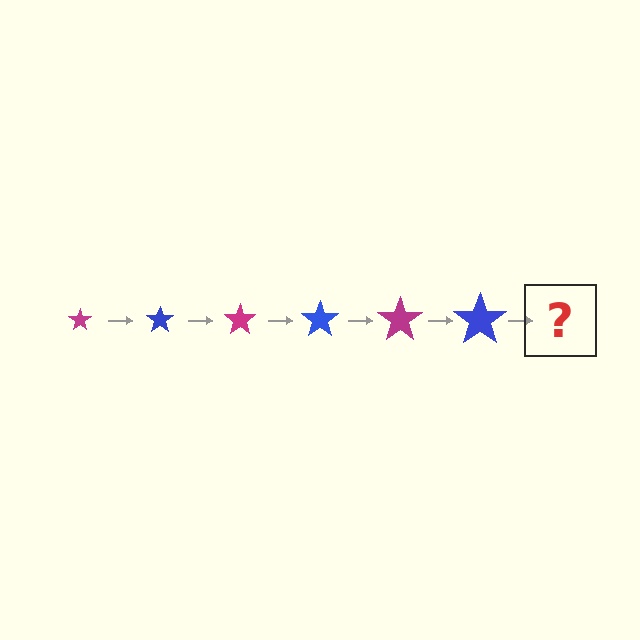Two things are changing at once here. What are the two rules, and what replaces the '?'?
The two rules are that the star grows larger each step and the color cycles through magenta and blue. The '?' should be a magenta star, larger than the previous one.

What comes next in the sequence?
The next element should be a magenta star, larger than the previous one.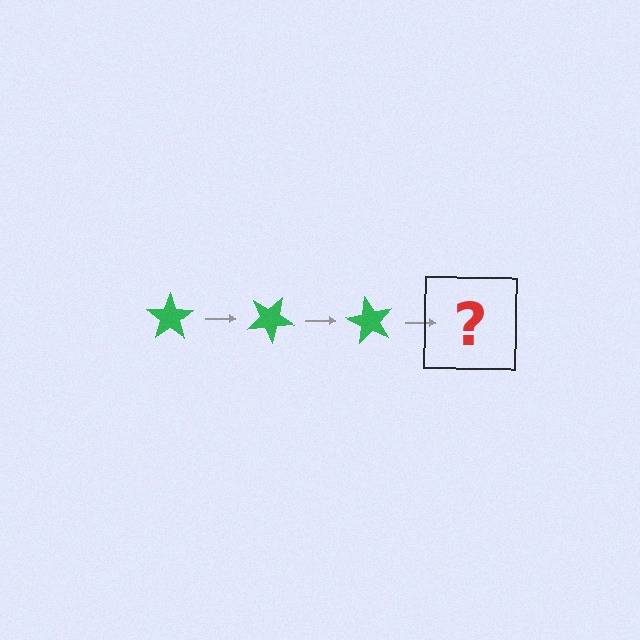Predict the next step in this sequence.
The next step is a green star rotated 90 degrees.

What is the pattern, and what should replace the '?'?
The pattern is that the star rotates 30 degrees each step. The '?' should be a green star rotated 90 degrees.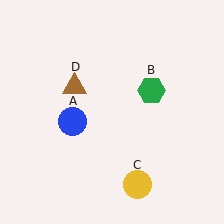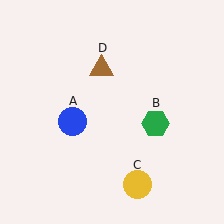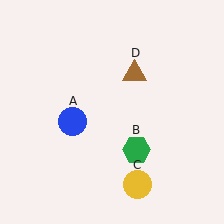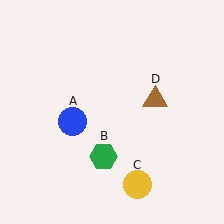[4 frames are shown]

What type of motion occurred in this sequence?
The green hexagon (object B), brown triangle (object D) rotated clockwise around the center of the scene.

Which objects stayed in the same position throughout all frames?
Blue circle (object A) and yellow circle (object C) remained stationary.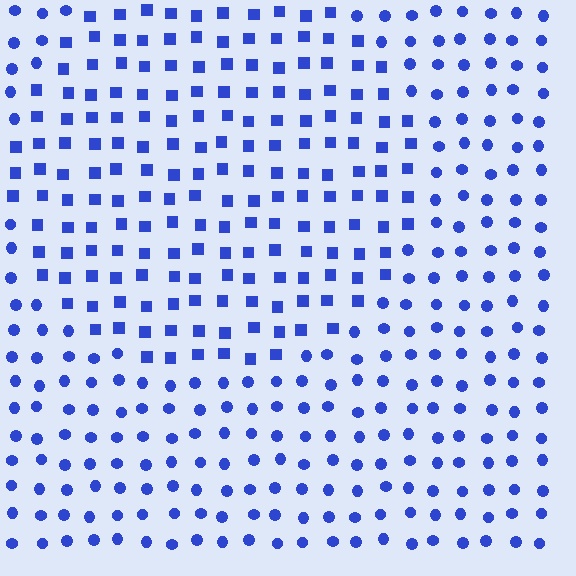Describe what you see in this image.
The image is filled with small blue elements arranged in a uniform grid. A circle-shaped region contains squares, while the surrounding area contains circles. The boundary is defined purely by the change in element shape.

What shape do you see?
I see a circle.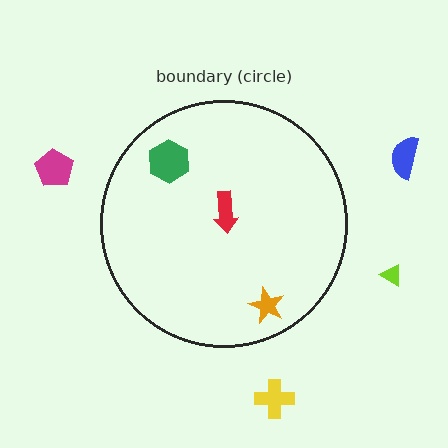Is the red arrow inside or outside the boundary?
Inside.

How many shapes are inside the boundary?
3 inside, 4 outside.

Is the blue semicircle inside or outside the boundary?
Outside.